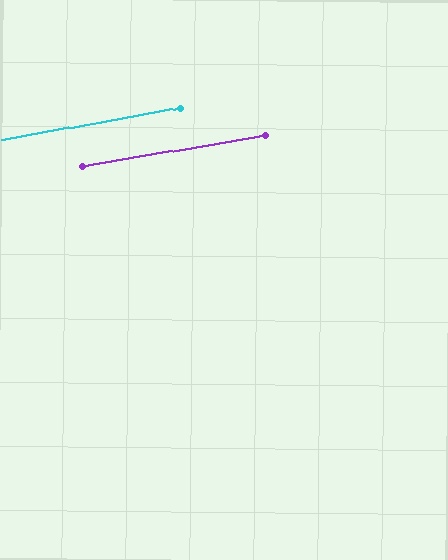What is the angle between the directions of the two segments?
Approximately 0 degrees.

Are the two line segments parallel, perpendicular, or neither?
Parallel — their directions differ by only 0.4°.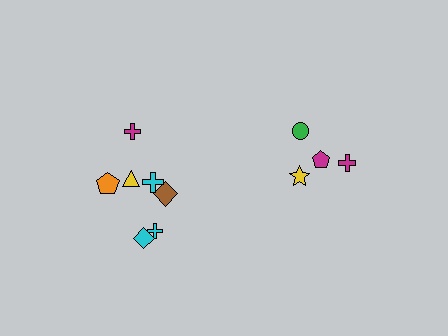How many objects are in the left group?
There are 7 objects.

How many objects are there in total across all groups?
There are 11 objects.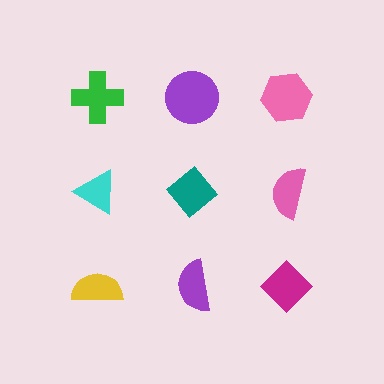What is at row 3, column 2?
A purple semicircle.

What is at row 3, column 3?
A magenta diamond.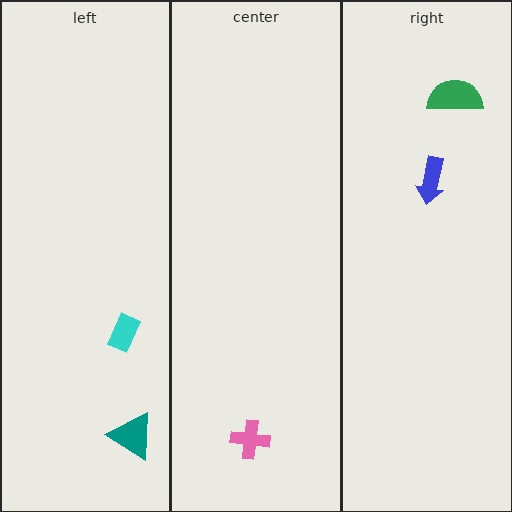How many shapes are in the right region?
2.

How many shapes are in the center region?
1.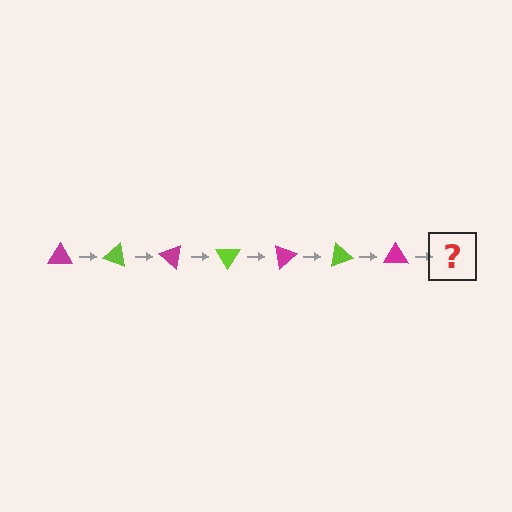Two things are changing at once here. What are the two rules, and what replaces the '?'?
The two rules are that it rotates 20 degrees each step and the color cycles through magenta and lime. The '?' should be a lime triangle, rotated 140 degrees from the start.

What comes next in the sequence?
The next element should be a lime triangle, rotated 140 degrees from the start.